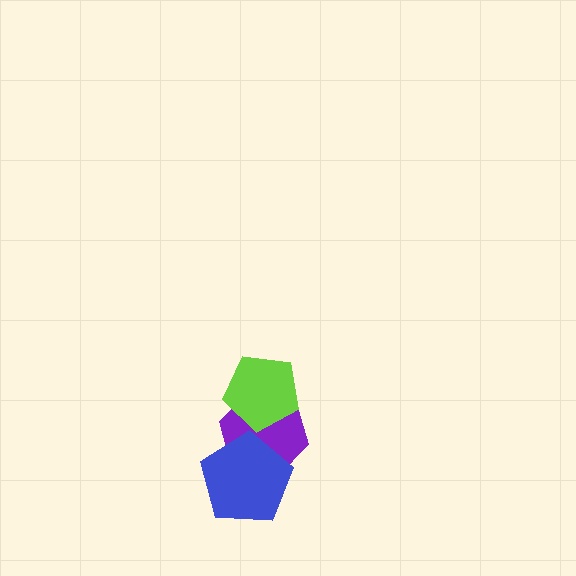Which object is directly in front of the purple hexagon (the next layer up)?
The blue pentagon is directly in front of the purple hexagon.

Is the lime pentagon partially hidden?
No, no other shape covers it.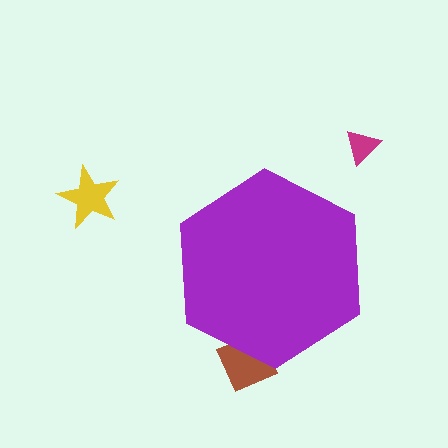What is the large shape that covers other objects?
A purple hexagon.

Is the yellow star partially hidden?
No, the yellow star is fully visible.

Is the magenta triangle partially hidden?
No, the magenta triangle is fully visible.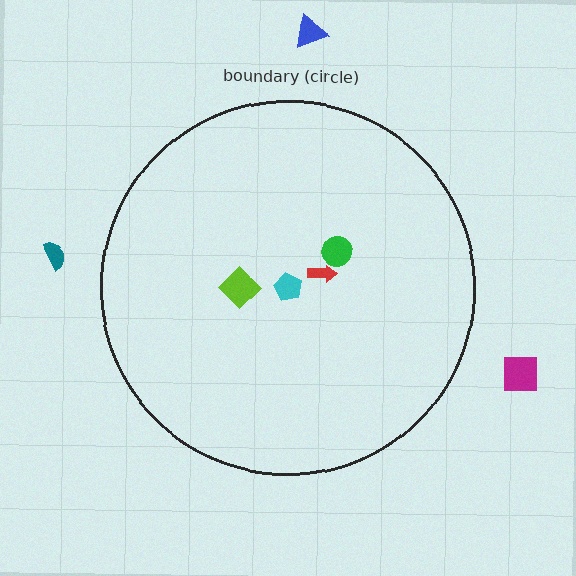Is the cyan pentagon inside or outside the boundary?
Inside.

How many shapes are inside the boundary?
4 inside, 3 outside.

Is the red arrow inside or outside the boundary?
Inside.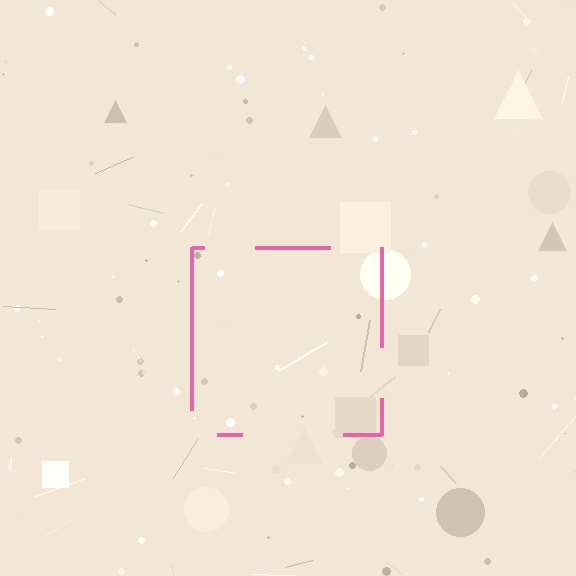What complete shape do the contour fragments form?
The contour fragments form a square.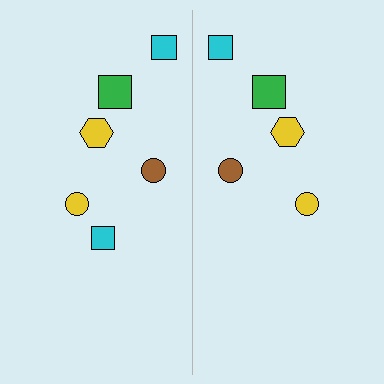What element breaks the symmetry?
A cyan square is missing from the right side.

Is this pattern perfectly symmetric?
No, the pattern is not perfectly symmetric. A cyan square is missing from the right side.